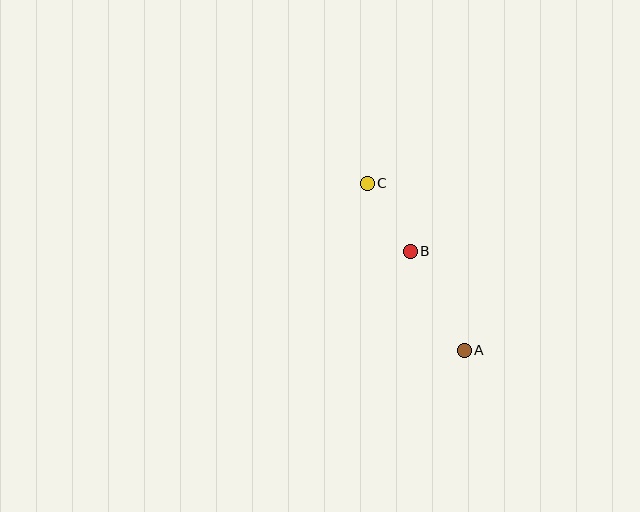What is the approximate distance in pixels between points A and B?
The distance between A and B is approximately 113 pixels.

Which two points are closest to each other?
Points B and C are closest to each other.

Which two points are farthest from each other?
Points A and C are farthest from each other.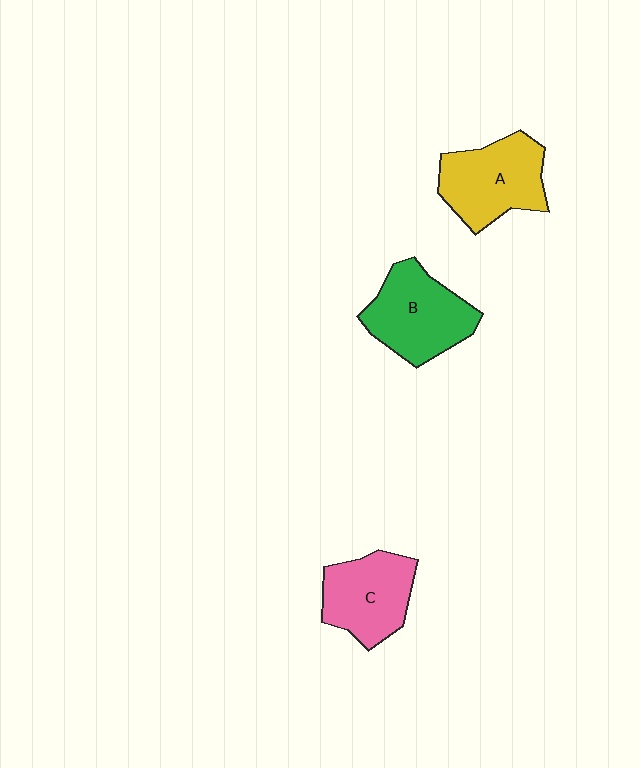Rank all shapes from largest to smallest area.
From largest to smallest: B (green), A (yellow), C (pink).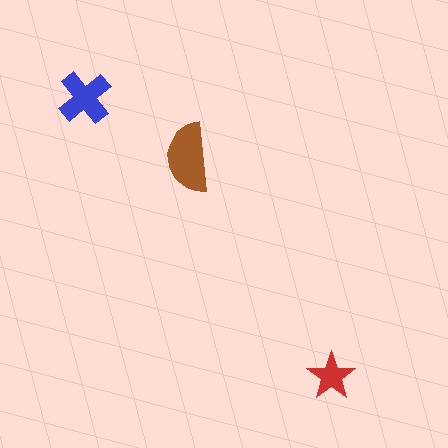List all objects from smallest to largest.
The red star, the blue cross, the brown semicircle.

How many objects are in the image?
There are 3 objects in the image.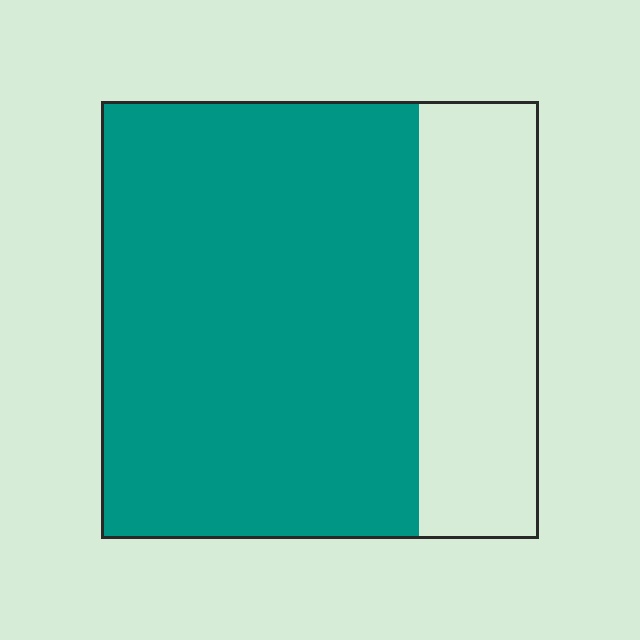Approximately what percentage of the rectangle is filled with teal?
Approximately 75%.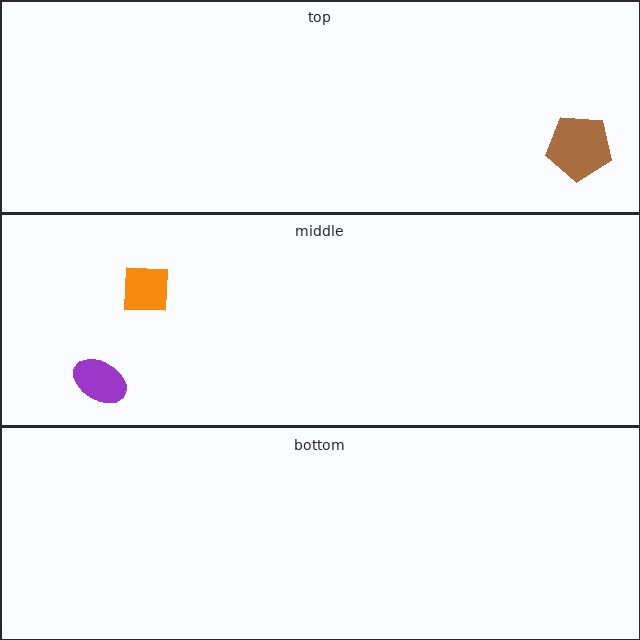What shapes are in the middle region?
The orange square, the purple ellipse.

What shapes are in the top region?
The brown pentagon.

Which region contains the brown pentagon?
The top region.